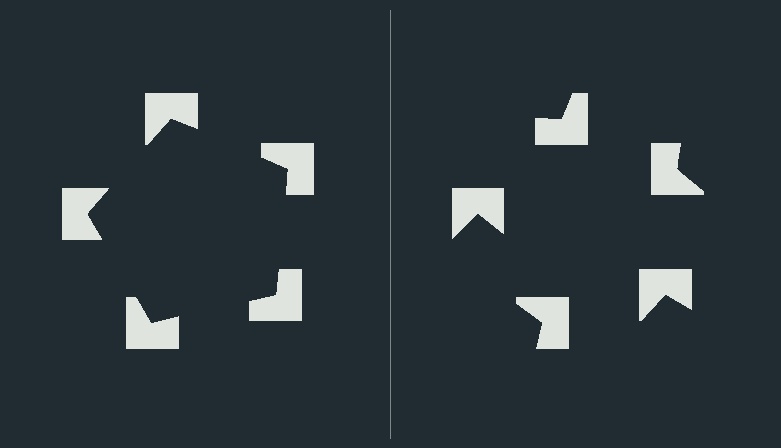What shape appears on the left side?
An illusory pentagon.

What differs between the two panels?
The notched squares are positioned identically on both sides; only the wedge orientations differ. On the left they align to a pentagon; on the right they are misaligned.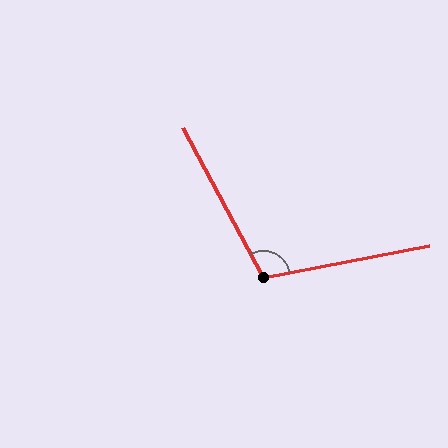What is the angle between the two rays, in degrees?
Approximately 107 degrees.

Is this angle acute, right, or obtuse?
It is obtuse.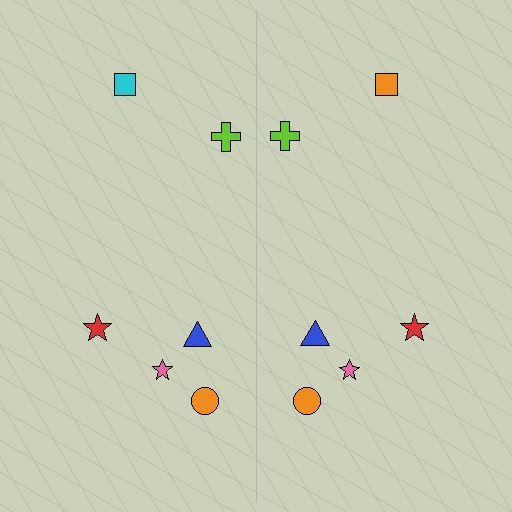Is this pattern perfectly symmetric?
No, the pattern is not perfectly symmetric. The orange square on the right side breaks the symmetry — its mirror counterpart is cyan.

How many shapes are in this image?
There are 12 shapes in this image.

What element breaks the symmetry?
The orange square on the right side breaks the symmetry — its mirror counterpart is cyan.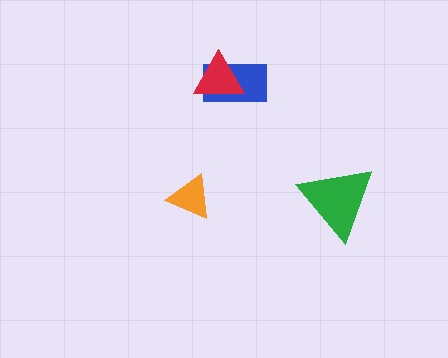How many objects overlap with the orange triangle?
0 objects overlap with the orange triangle.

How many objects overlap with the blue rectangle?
1 object overlaps with the blue rectangle.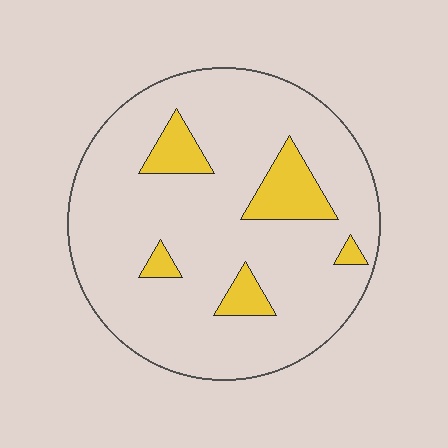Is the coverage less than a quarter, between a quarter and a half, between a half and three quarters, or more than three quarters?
Less than a quarter.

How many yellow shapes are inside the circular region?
5.